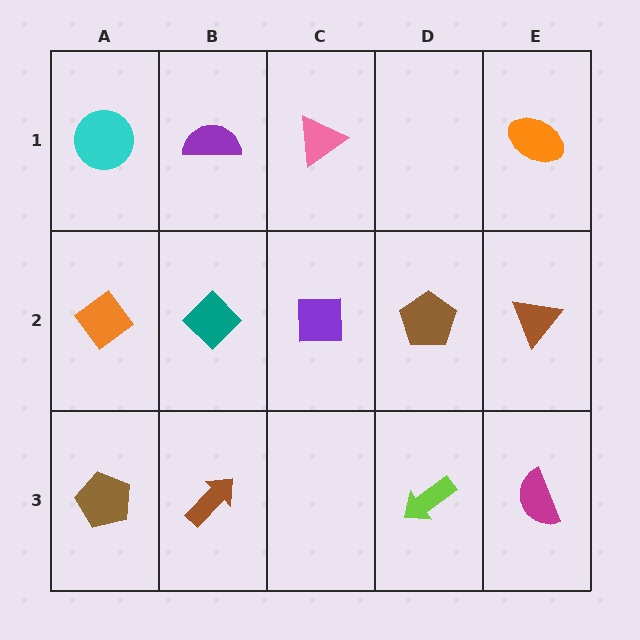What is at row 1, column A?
A cyan circle.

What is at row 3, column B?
A brown arrow.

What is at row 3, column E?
A magenta semicircle.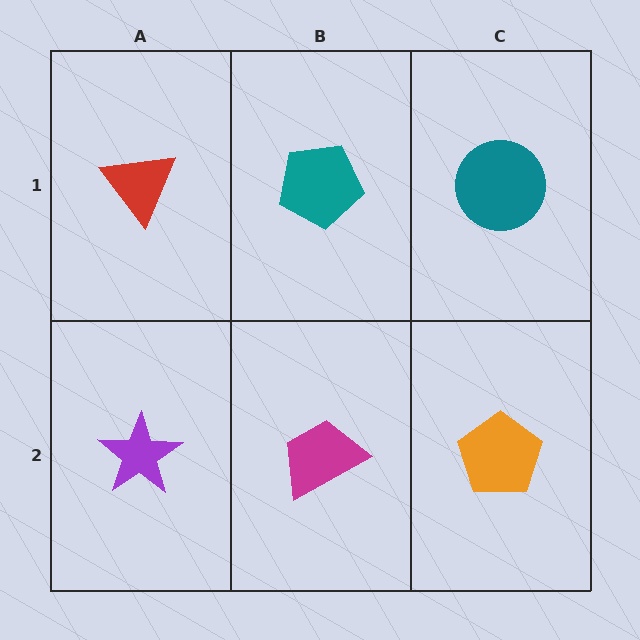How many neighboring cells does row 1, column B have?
3.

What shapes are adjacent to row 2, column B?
A teal pentagon (row 1, column B), a purple star (row 2, column A), an orange pentagon (row 2, column C).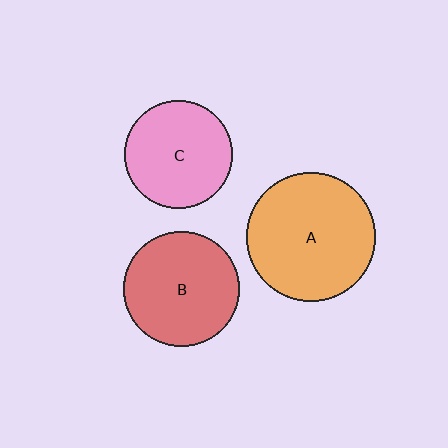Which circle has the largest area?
Circle A (orange).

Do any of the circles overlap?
No, none of the circles overlap.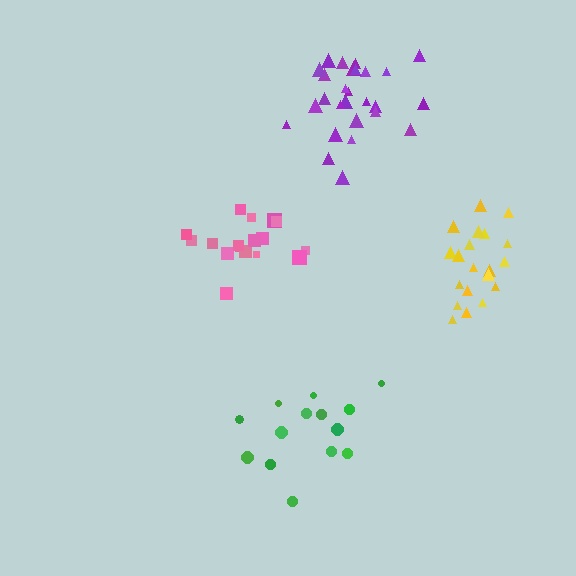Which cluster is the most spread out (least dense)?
Green.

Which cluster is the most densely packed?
Yellow.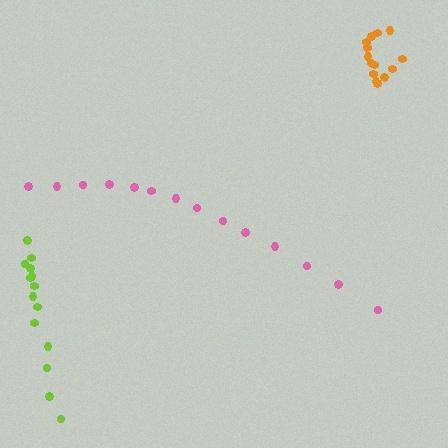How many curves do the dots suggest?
There are 3 distinct paths.